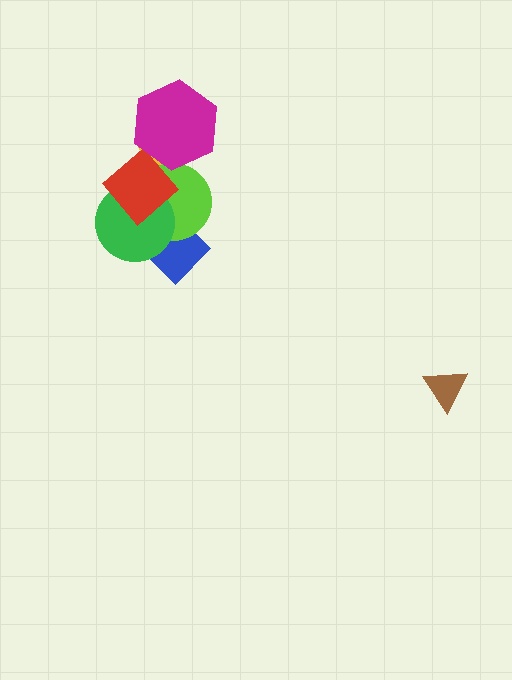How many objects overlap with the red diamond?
4 objects overlap with the red diamond.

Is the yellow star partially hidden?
Yes, it is partially covered by another shape.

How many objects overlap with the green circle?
4 objects overlap with the green circle.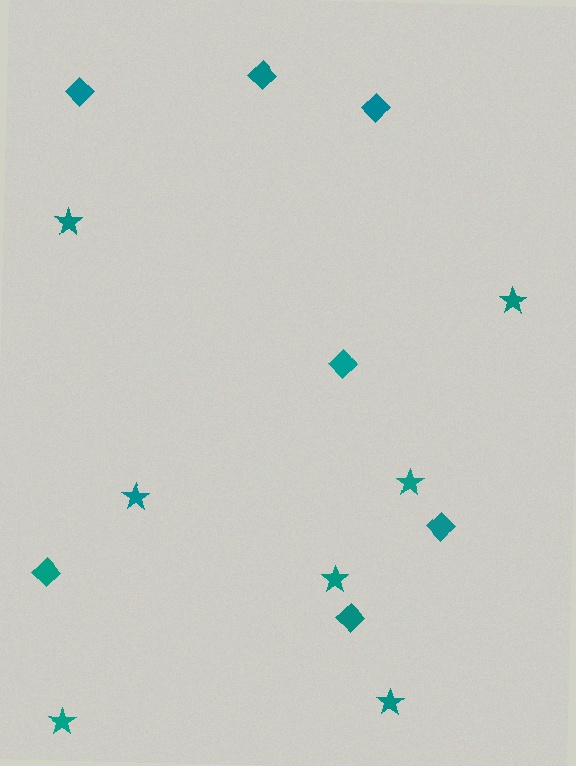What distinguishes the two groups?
There are 2 groups: one group of stars (7) and one group of diamonds (7).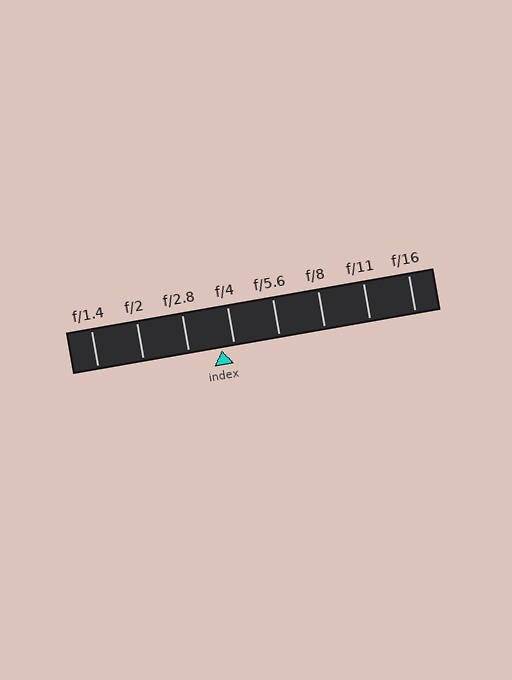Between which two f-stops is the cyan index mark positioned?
The index mark is between f/2.8 and f/4.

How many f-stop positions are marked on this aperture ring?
There are 8 f-stop positions marked.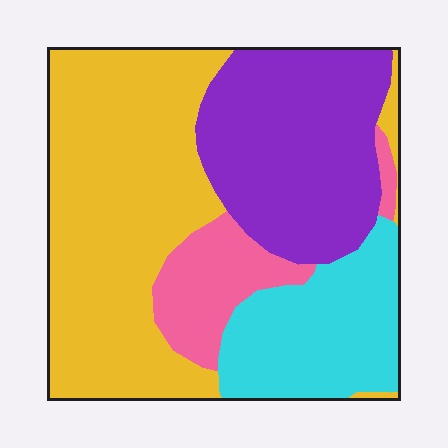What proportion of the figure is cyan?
Cyan takes up about one fifth (1/5) of the figure.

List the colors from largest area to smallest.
From largest to smallest: yellow, purple, cyan, pink.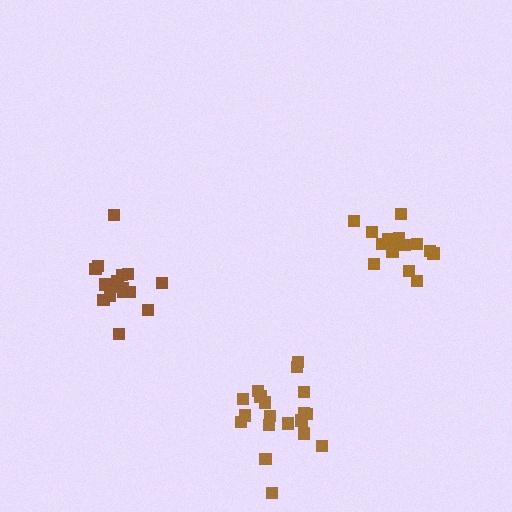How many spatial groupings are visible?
There are 3 spatial groupings.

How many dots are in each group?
Group 1: 14 dots, Group 2: 16 dots, Group 3: 19 dots (49 total).